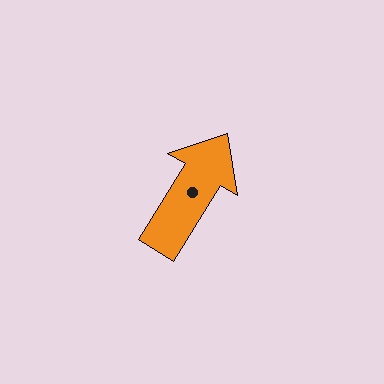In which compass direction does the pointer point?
Northeast.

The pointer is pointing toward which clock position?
Roughly 1 o'clock.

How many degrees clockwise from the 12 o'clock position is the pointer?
Approximately 31 degrees.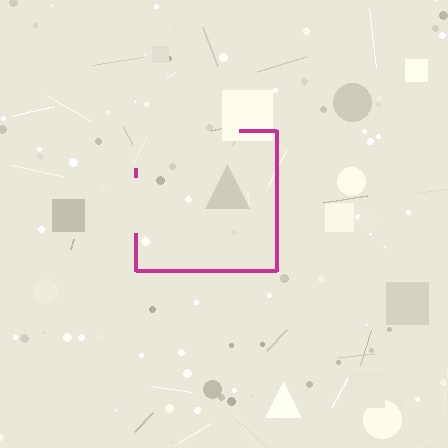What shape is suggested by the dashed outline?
The dashed outline suggests a square.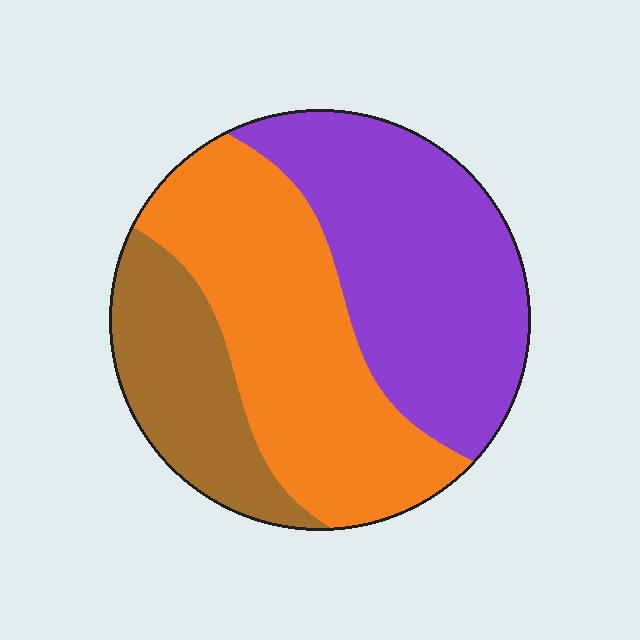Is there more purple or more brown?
Purple.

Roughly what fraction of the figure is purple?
Purple covers 40% of the figure.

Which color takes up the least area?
Brown, at roughly 20%.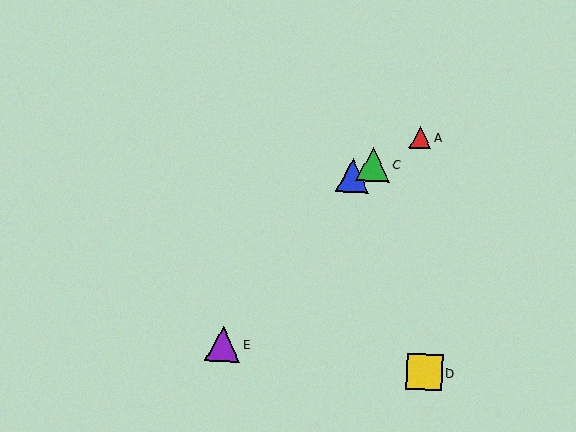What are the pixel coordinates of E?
Object E is at (223, 344).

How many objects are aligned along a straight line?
3 objects (A, B, C) are aligned along a straight line.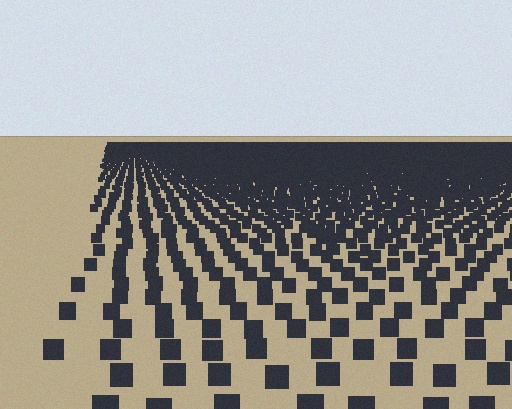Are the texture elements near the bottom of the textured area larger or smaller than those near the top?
Larger. Near the bottom, elements are closer to the viewer and appear at a bigger on-screen size.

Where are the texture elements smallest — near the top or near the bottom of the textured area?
Near the top.